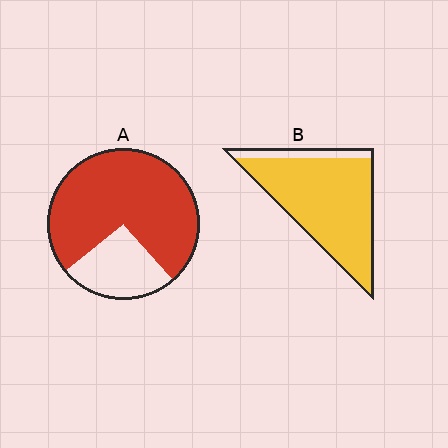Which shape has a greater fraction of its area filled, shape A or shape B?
Shape B.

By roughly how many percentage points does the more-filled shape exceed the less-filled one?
By roughly 15 percentage points (B over A).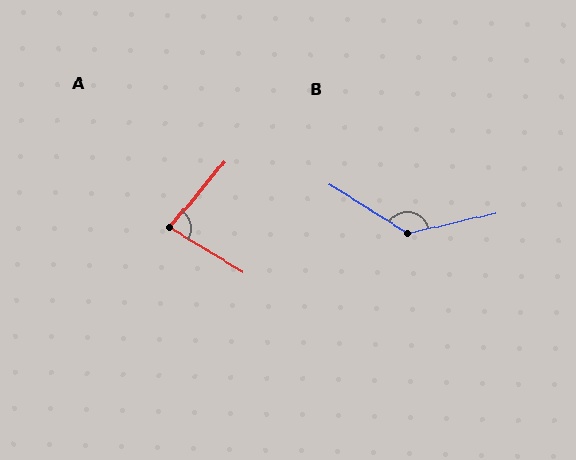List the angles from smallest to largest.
A (81°), B (135°).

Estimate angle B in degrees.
Approximately 135 degrees.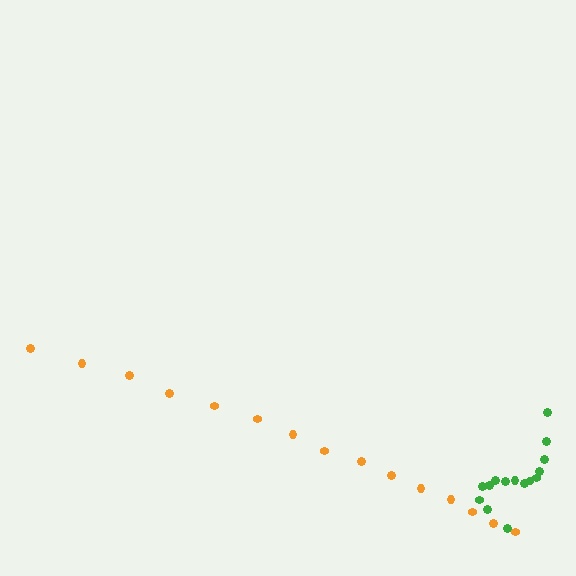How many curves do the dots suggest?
There are 2 distinct paths.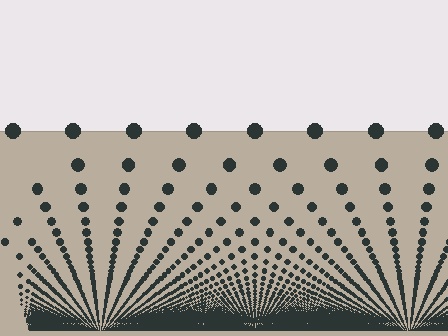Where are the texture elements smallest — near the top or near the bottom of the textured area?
Near the bottom.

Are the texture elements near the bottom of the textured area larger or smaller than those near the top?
Smaller. The gradient is inverted — elements near the bottom are smaller and denser.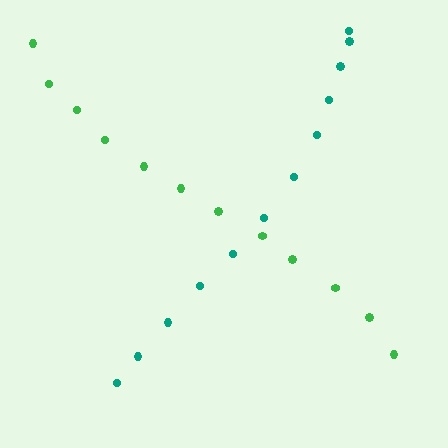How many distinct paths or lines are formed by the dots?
There are 2 distinct paths.